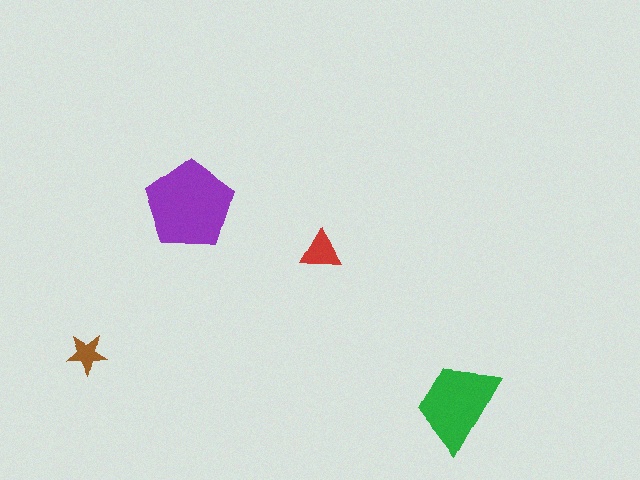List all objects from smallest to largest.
The brown star, the red triangle, the green trapezoid, the purple pentagon.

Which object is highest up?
The purple pentagon is topmost.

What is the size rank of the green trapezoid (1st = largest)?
2nd.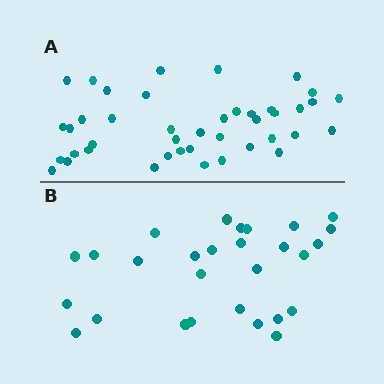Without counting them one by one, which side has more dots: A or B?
Region A (the top region) has more dots.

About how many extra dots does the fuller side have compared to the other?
Region A has approximately 15 more dots than region B.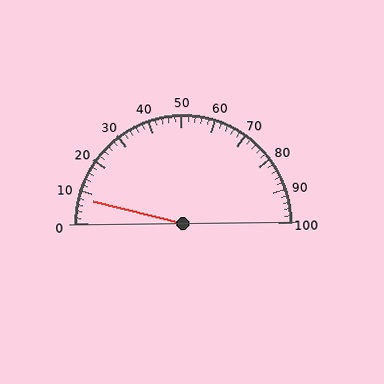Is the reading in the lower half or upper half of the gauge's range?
The reading is in the lower half of the range (0 to 100).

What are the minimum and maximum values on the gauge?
The gauge ranges from 0 to 100.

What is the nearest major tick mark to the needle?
The nearest major tick mark is 10.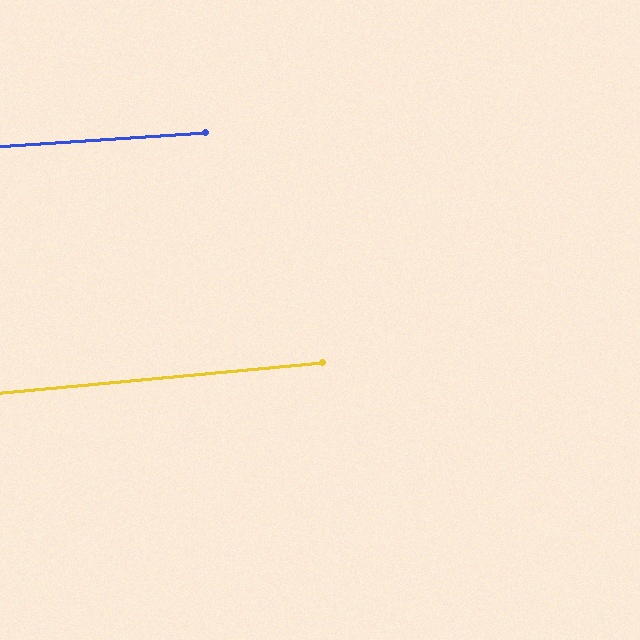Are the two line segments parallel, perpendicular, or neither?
Parallel — their directions differ by only 1.5°.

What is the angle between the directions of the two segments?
Approximately 2 degrees.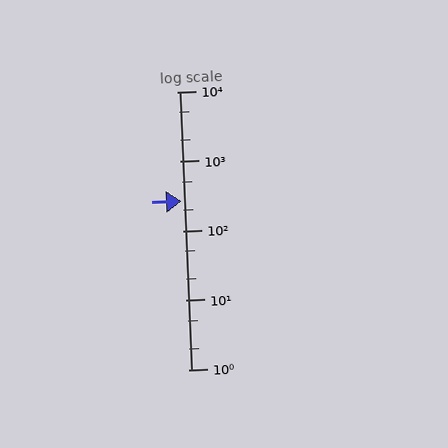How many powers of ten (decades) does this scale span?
The scale spans 4 decades, from 1 to 10000.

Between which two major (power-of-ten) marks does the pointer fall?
The pointer is between 100 and 1000.